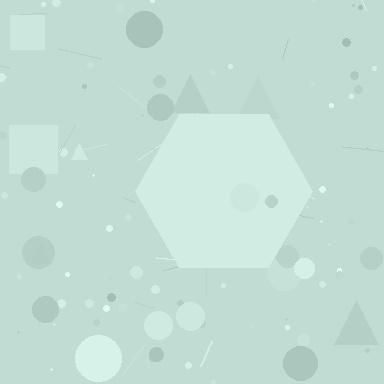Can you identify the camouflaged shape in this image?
The camouflaged shape is a hexagon.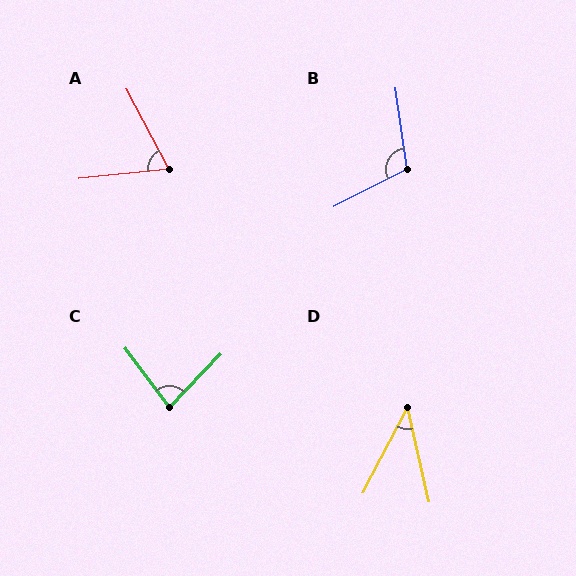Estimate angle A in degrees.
Approximately 69 degrees.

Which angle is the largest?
B, at approximately 109 degrees.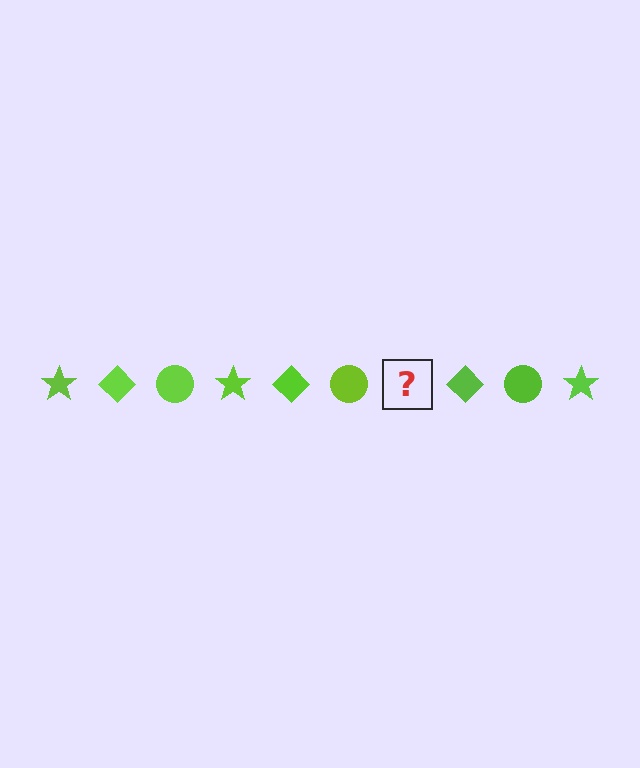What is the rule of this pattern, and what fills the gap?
The rule is that the pattern cycles through star, diamond, circle shapes in lime. The gap should be filled with a lime star.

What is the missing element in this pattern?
The missing element is a lime star.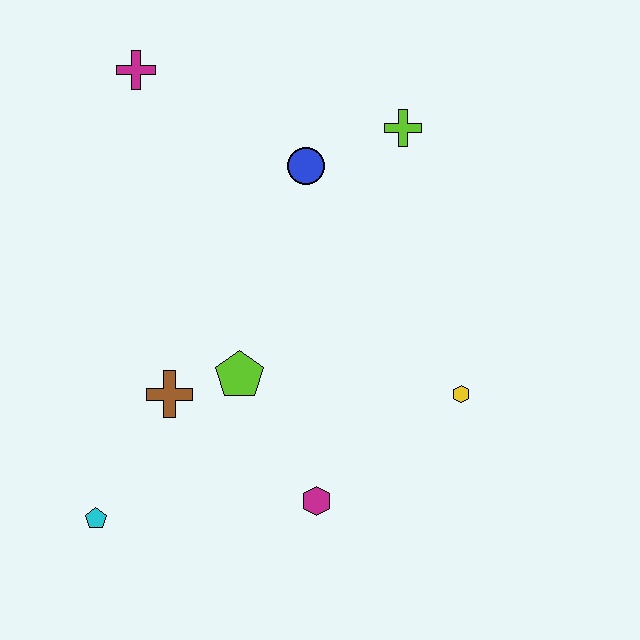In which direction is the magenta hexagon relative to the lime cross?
The magenta hexagon is below the lime cross.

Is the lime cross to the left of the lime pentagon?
No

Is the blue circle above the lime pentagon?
Yes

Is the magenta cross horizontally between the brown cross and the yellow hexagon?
No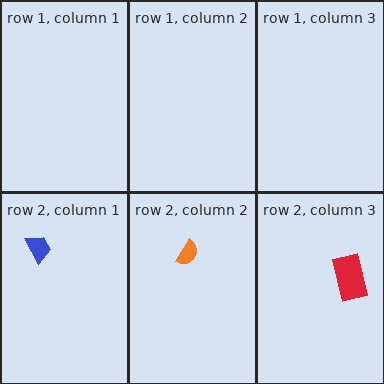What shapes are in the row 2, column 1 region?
The blue trapezoid.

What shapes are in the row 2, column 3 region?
The red rectangle.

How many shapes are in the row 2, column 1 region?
1.